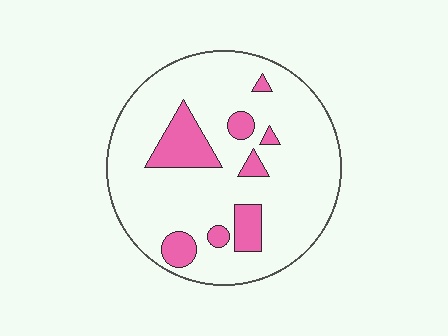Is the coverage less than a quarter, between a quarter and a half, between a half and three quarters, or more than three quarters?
Less than a quarter.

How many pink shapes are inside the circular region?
8.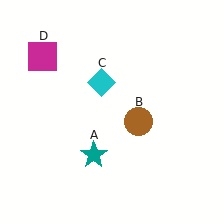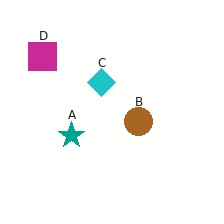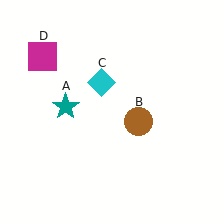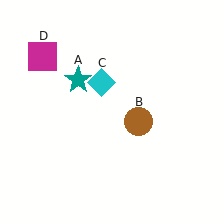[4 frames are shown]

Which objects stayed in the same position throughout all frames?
Brown circle (object B) and cyan diamond (object C) and magenta square (object D) remained stationary.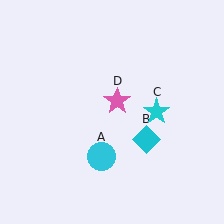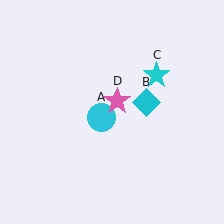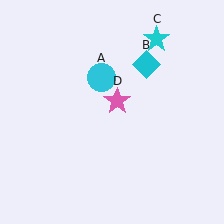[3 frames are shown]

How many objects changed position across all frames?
3 objects changed position: cyan circle (object A), cyan diamond (object B), cyan star (object C).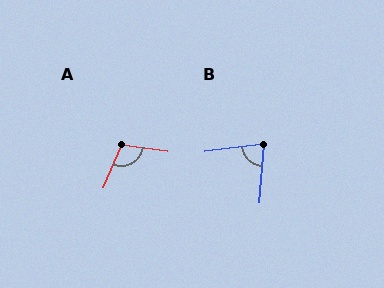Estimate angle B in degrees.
Approximately 78 degrees.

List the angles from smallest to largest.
B (78°), A (106°).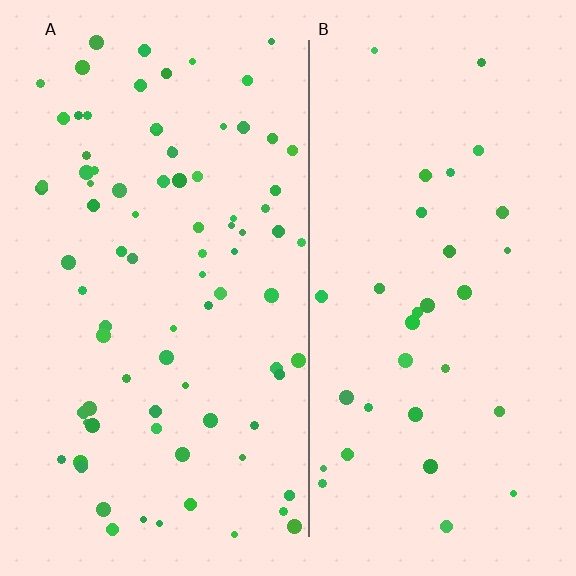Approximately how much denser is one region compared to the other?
Approximately 2.5× — region A over region B.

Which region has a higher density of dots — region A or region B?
A (the left).